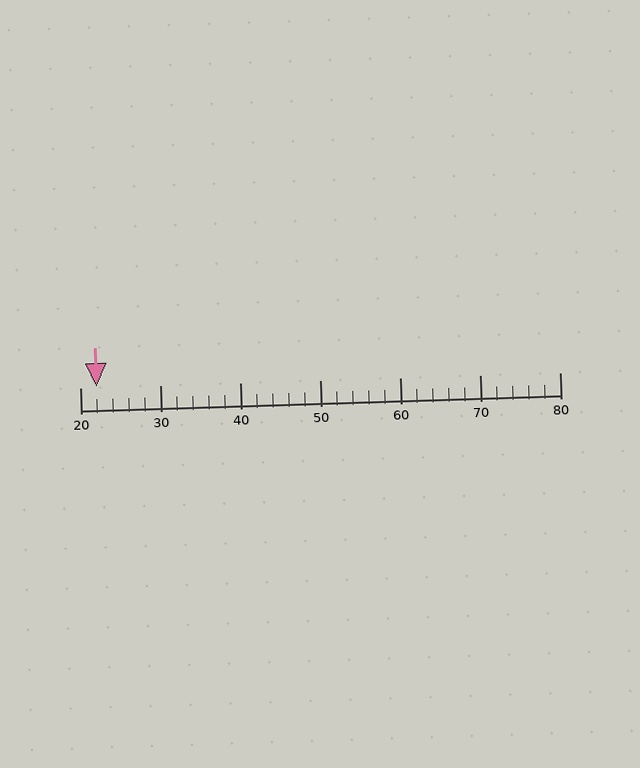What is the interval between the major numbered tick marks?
The major tick marks are spaced 10 units apart.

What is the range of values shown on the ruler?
The ruler shows values from 20 to 80.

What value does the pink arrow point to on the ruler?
The pink arrow points to approximately 22.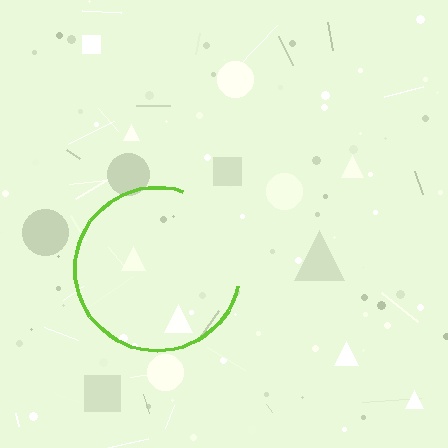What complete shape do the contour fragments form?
The contour fragments form a circle.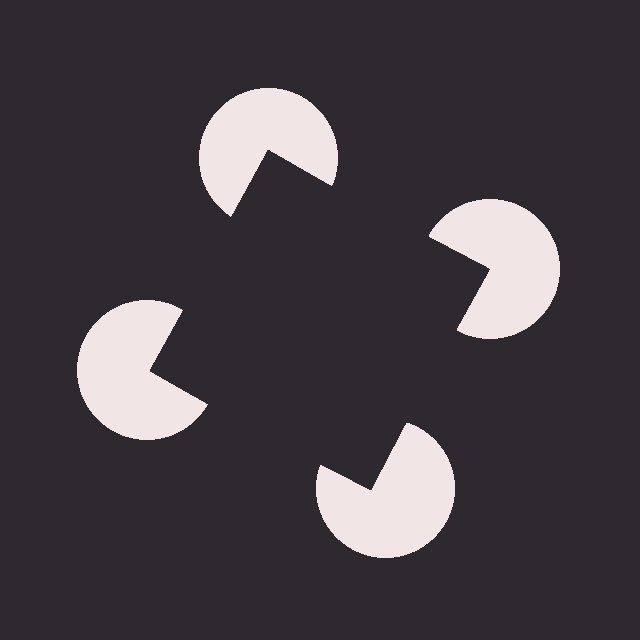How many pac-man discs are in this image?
There are 4 — one at each vertex of the illusory square.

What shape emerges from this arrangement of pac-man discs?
An illusory square — its edges are inferred from the aligned wedge cuts in the pac-man discs, not physically drawn.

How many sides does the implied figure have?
4 sides.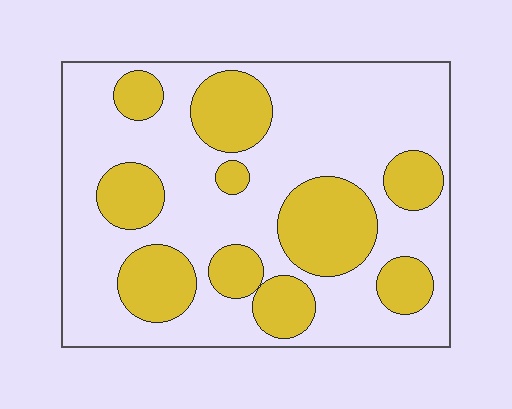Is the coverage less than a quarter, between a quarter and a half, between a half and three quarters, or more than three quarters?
Between a quarter and a half.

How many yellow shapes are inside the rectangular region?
10.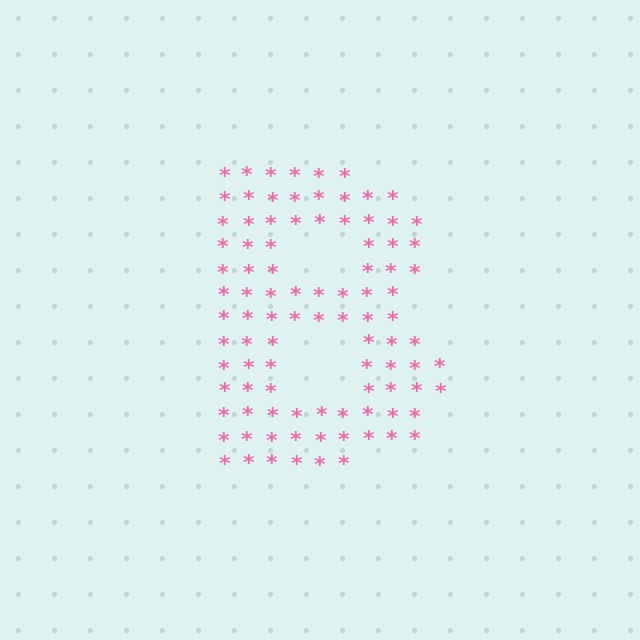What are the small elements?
The small elements are asterisks.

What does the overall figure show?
The overall figure shows the letter B.